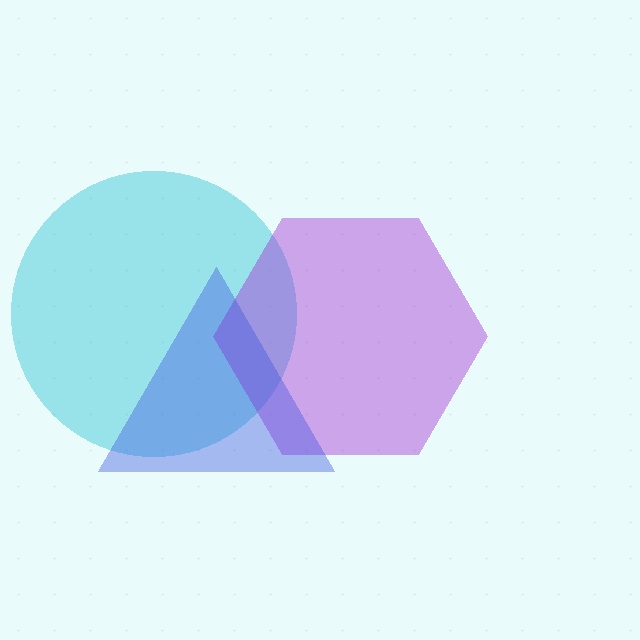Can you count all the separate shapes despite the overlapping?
Yes, there are 3 separate shapes.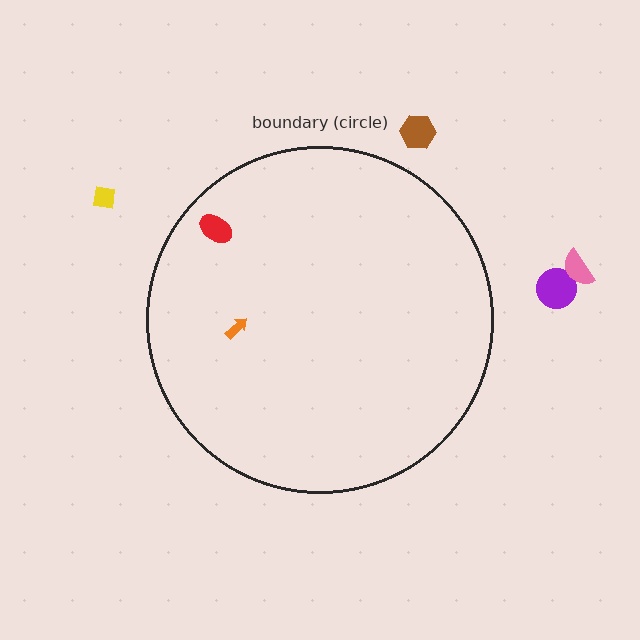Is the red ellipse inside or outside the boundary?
Inside.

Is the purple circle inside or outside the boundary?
Outside.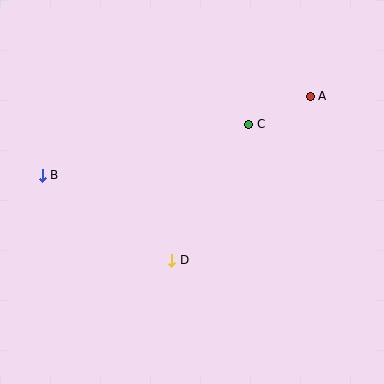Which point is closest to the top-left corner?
Point B is closest to the top-left corner.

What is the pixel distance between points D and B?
The distance between D and B is 155 pixels.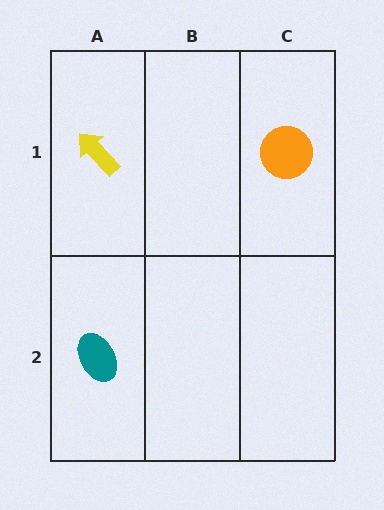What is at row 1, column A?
A yellow arrow.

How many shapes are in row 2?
1 shape.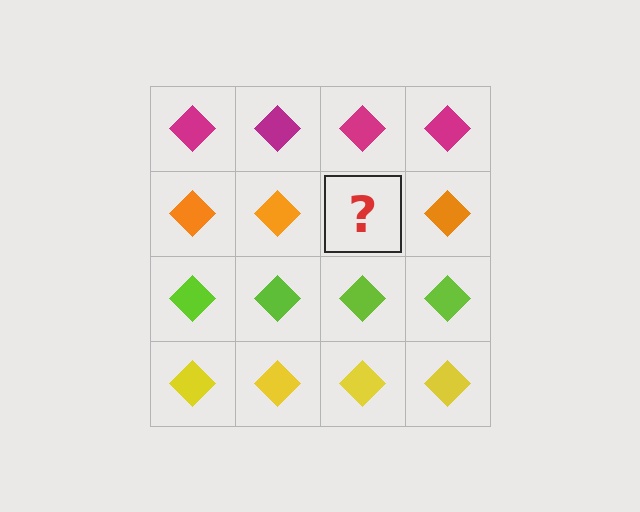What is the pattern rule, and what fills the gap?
The rule is that each row has a consistent color. The gap should be filled with an orange diamond.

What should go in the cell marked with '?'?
The missing cell should contain an orange diamond.